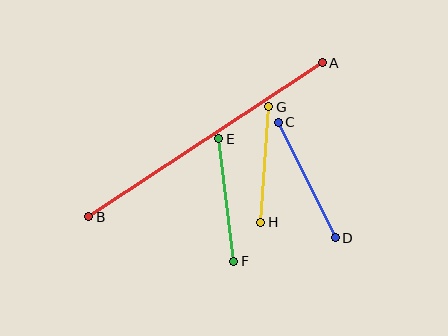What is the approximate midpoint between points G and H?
The midpoint is at approximately (265, 165) pixels.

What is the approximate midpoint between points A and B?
The midpoint is at approximately (205, 140) pixels.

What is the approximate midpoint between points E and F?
The midpoint is at approximately (226, 200) pixels.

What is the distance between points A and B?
The distance is approximately 280 pixels.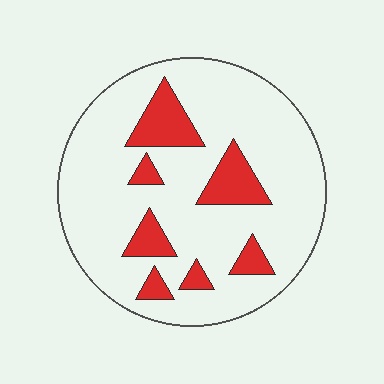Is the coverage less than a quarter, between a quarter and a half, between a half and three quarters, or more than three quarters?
Less than a quarter.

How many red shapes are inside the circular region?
7.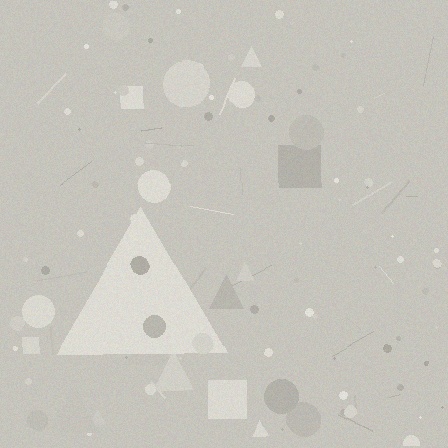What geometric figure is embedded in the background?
A triangle is embedded in the background.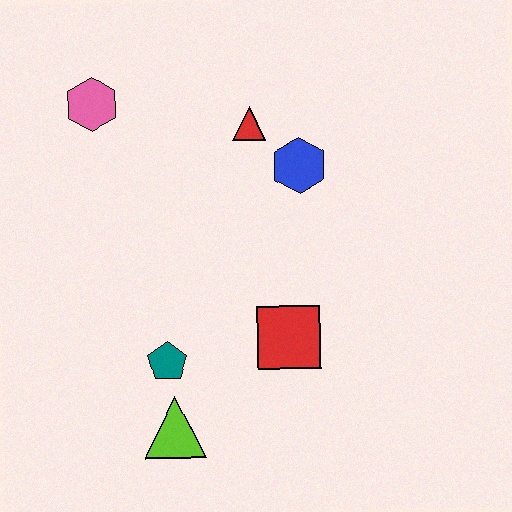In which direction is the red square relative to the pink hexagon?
The red square is below the pink hexagon.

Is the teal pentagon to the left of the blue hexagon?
Yes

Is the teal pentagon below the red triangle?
Yes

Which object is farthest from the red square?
The pink hexagon is farthest from the red square.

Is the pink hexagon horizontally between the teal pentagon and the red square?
No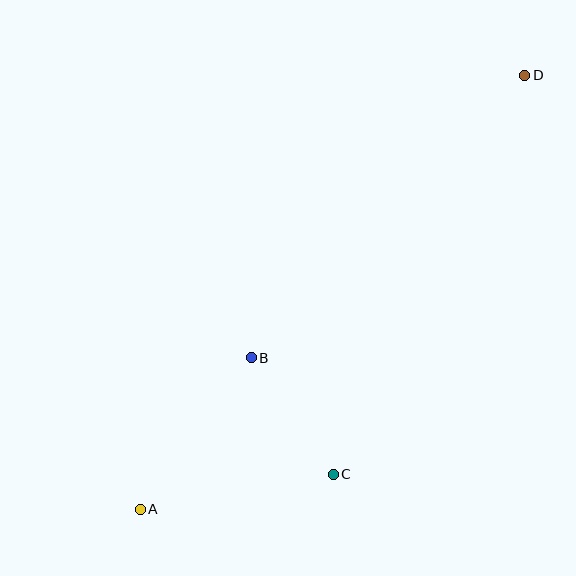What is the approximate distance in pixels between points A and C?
The distance between A and C is approximately 196 pixels.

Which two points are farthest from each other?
Points A and D are farthest from each other.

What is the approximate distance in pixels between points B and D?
The distance between B and D is approximately 394 pixels.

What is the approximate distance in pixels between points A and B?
The distance between A and B is approximately 188 pixels.